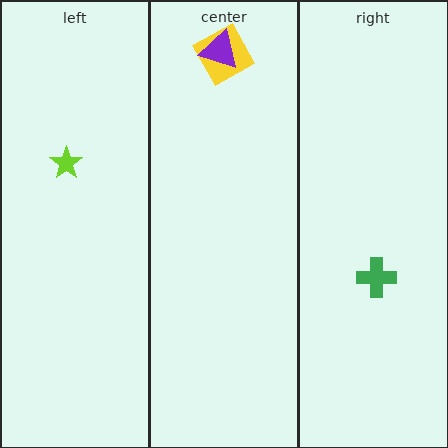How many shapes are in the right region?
1.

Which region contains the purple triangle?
The center region.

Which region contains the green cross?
The right region.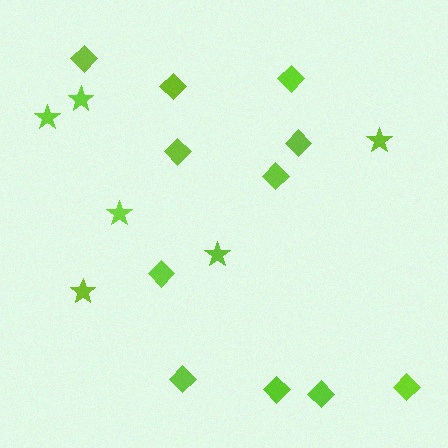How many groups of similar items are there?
There are 2 groups: one group of stars (6) and one group of diamonds (11).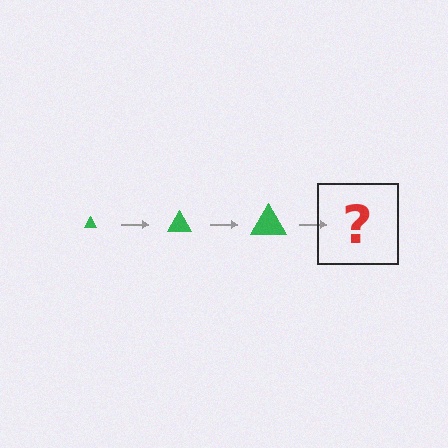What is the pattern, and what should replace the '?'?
The pattern is that the triangle gets progressively larger each step. The '?' should be a green triangle, larger than the previous one.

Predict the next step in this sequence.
The next step is a green triangle, larger than the previous one.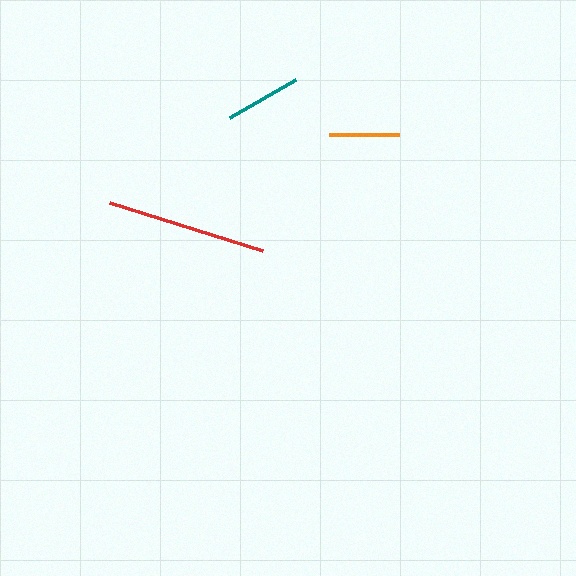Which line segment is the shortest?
The orange line is the shortest at approximately 70 pixels.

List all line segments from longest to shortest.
From longest to shortest: red, teal, orange.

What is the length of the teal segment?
The teal segment is approximately 76 pixels long.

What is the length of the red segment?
The red segment is approximately 160 pixels long.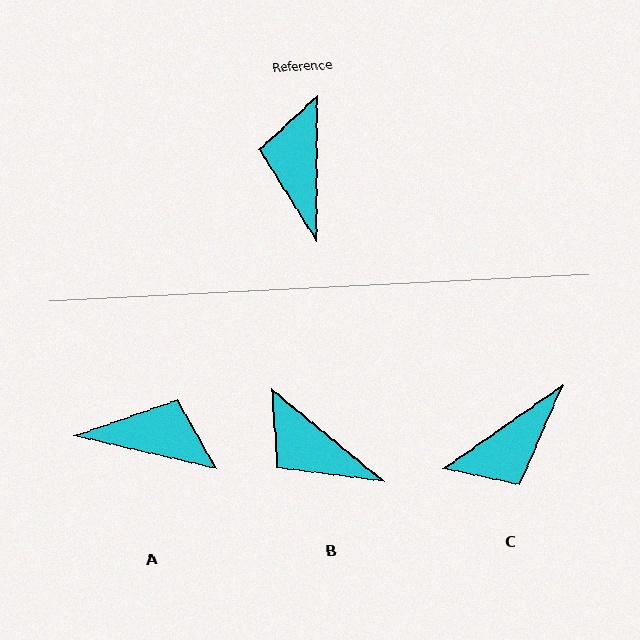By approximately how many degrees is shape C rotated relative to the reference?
Approximately 125 degrees counter-clockwise.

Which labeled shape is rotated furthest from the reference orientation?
C, about 125 degrees away.